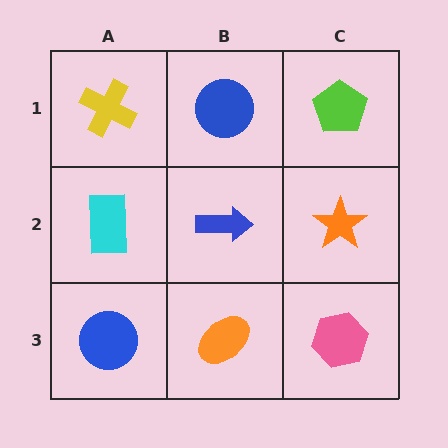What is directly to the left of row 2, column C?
A blue arrow.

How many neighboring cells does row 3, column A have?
2.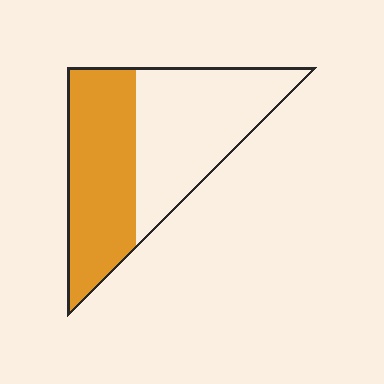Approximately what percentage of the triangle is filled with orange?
Approximately 50%.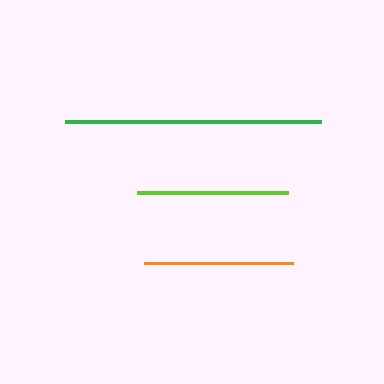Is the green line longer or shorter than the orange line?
The green line is longer than the orange line.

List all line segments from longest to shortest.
From longest to shortest: green, lime, orange.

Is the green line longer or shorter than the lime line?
The green line is longer than the lime line.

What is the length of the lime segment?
The lime segment is approximately 151 pixels long.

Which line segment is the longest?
The green line is the longest at approximately 256 pixels.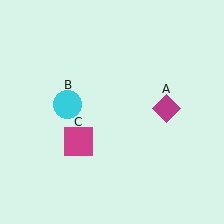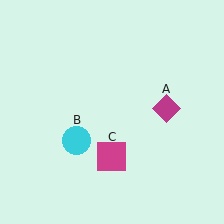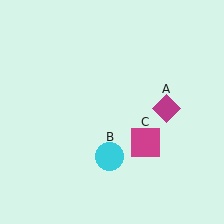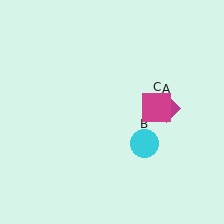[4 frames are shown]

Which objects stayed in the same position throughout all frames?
Magenta diamond (object A) remained stationary.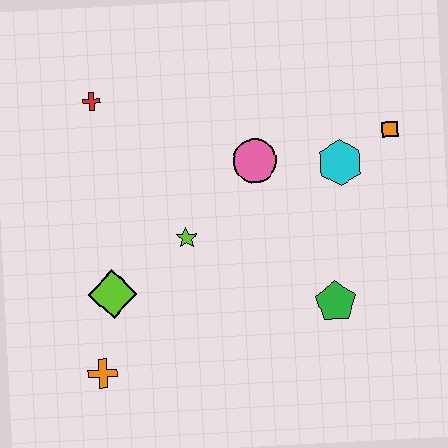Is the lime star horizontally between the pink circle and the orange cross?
Yes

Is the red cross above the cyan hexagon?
Yes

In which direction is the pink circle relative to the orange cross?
The pink circle is above the orange cross.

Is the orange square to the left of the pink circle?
No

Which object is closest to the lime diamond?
The orange cross is closest to the lime diamond.